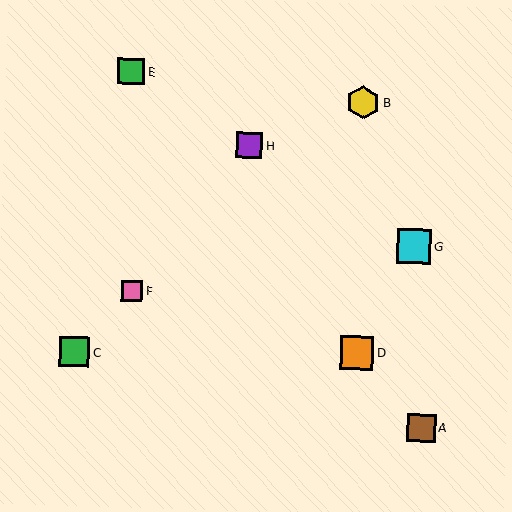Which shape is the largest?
The cyan square (labeled G) is the largest.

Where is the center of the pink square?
The center of the pink square is at (132, 291).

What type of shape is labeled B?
Shape B is a yellow hexagon.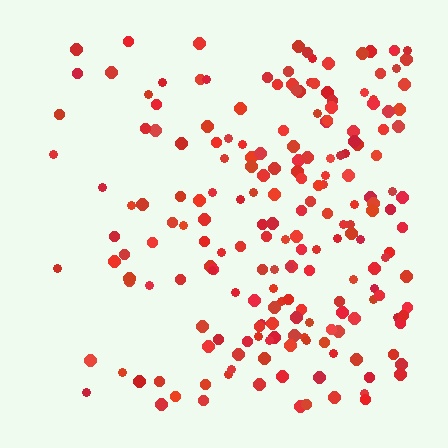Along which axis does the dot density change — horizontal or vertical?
Horizontal.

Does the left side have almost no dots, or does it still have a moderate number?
Still a moderate number, just noticeably fewer than the right.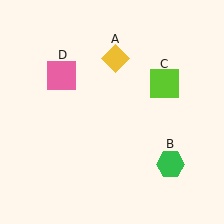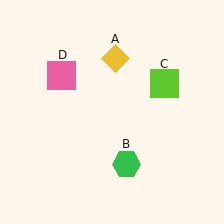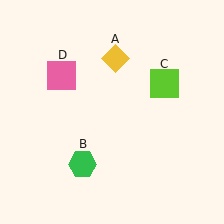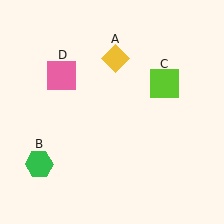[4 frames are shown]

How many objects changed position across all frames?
1 object changed position: green hexagon (object B).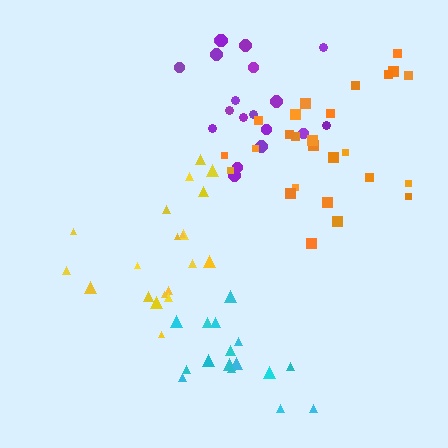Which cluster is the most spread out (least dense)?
Orange.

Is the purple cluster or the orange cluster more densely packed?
Purple.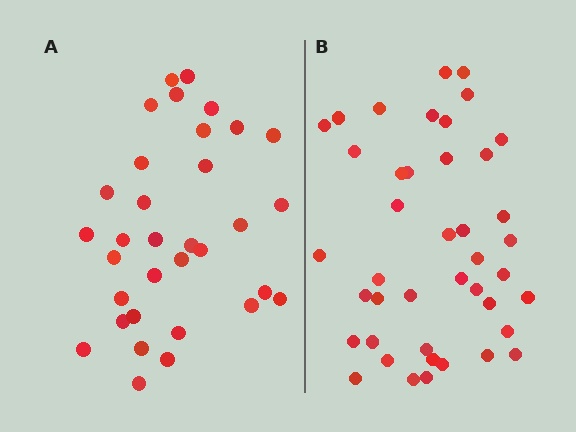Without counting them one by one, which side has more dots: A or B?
Region B (the right region) has more dots.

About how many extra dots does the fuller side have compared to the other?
Region B has roughly 8 or so more dots than region A.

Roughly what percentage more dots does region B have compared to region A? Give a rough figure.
About 25% more.